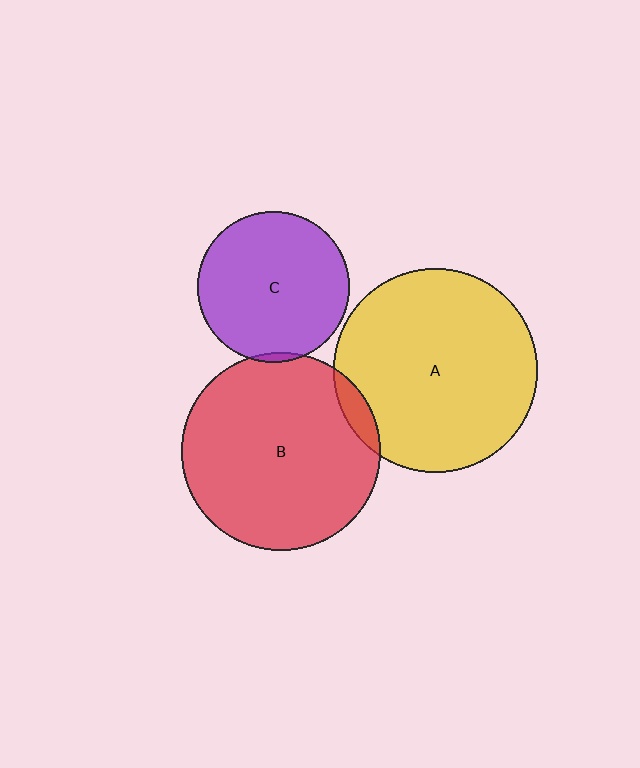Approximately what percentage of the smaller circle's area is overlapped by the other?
Approximately 5%.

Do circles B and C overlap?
Yes.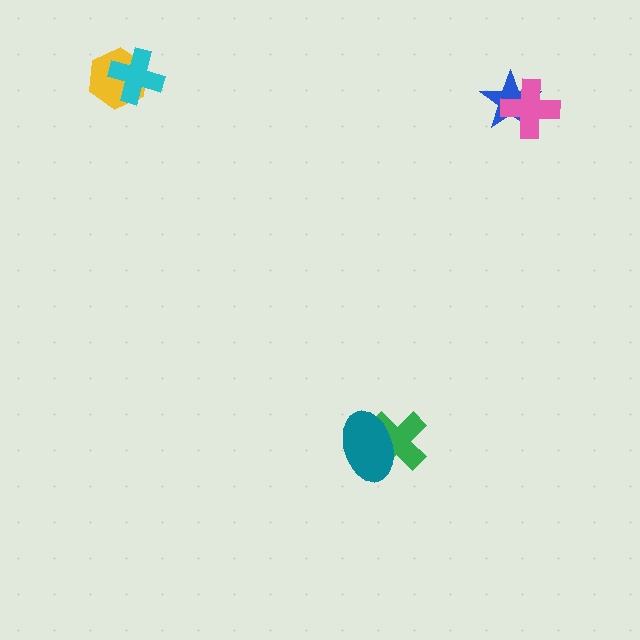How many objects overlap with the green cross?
1 object overlaps with the green cross.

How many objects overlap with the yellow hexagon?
1 object overlaps with the yellow hexagon.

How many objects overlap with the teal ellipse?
1 object overlaps with the teal ellipse.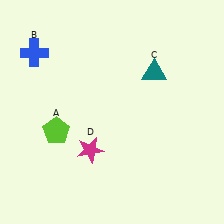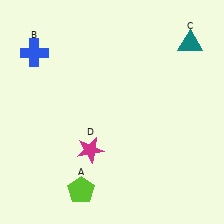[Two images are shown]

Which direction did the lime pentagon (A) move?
The lime pentagon (A) moved down.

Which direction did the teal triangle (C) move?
The teal triangle (C) moved right.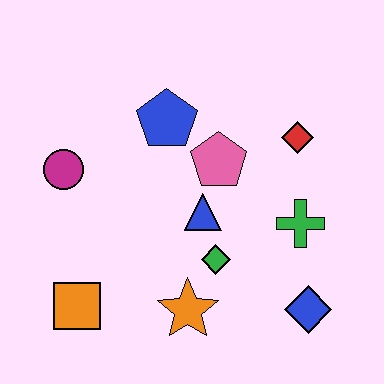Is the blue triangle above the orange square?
Yes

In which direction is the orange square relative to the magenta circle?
The orange square is below the magenta circle.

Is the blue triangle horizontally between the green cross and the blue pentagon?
Yes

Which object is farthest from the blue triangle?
The orange square is farthest from the blue triangle.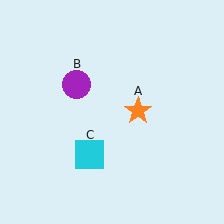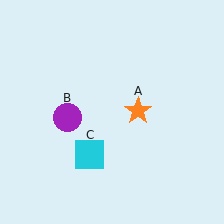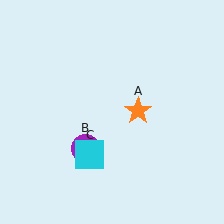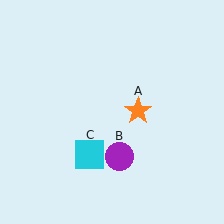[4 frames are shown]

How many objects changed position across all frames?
1 object changed position: purple circle (object B).